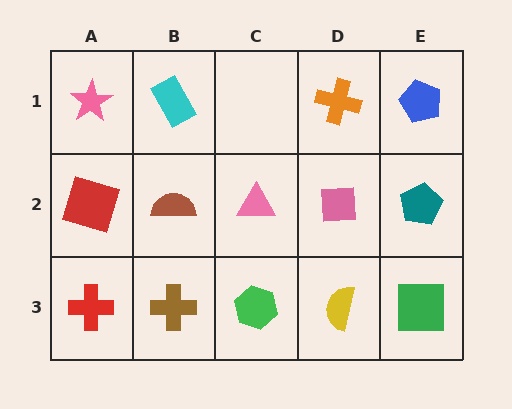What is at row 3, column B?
A brown cross.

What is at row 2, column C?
A pink triangle.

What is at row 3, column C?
A green hexagon.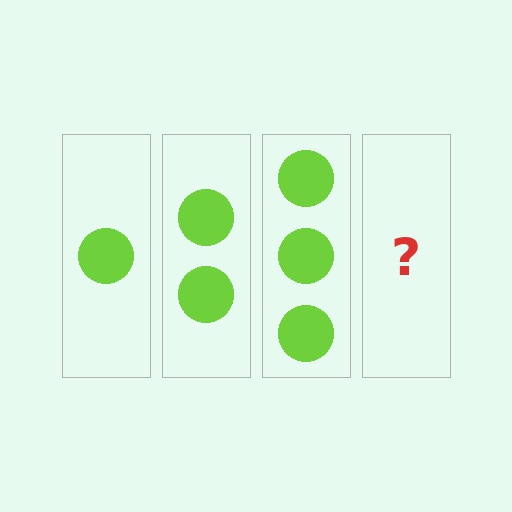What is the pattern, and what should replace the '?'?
The pattern is that each step adds one more circle. The '?' should be 4 circles.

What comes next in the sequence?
The next element should be 4 circles.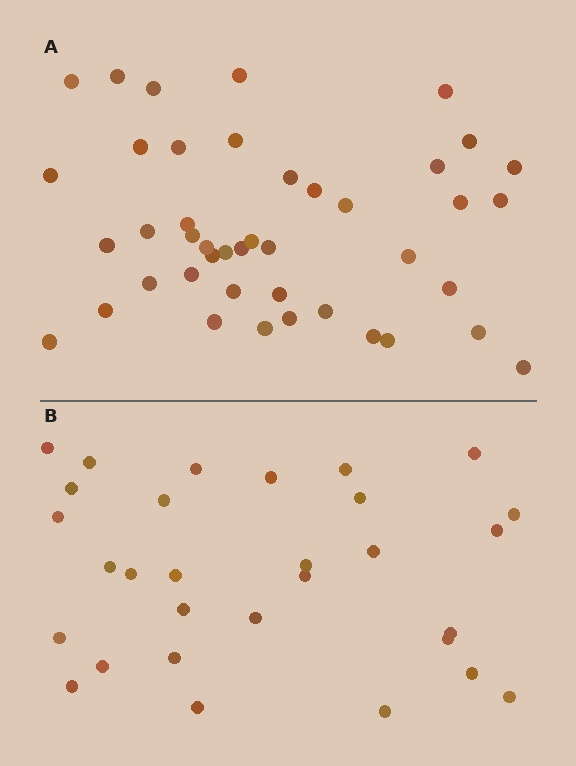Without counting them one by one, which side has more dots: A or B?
Region A (the top region) has more dots.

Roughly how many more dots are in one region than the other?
Region A has approximately 15 more dots than region B.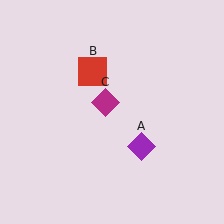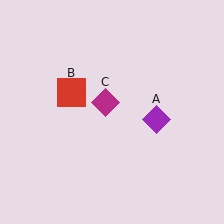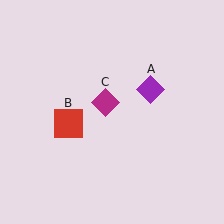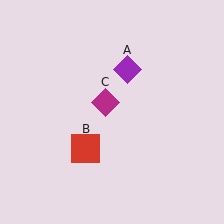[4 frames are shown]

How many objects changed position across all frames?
2 objects changed position: purple diamond (object A), red square (object B).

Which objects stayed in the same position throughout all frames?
Magenta diamond (object C) remained stationary.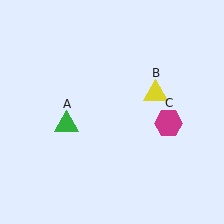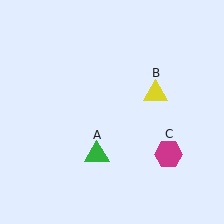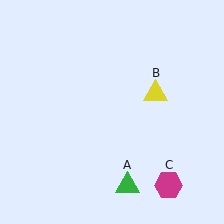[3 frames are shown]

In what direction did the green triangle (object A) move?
The green triangle (object A) moved down and to the right.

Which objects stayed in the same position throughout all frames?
Yellow triangle (object B) remained stationary.